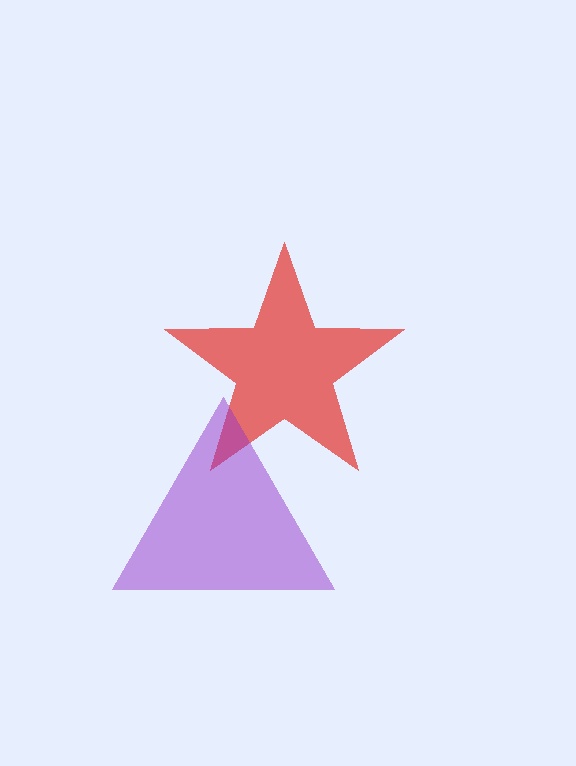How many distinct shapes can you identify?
There are 2 distinct shapes: a red star, a purple triangle.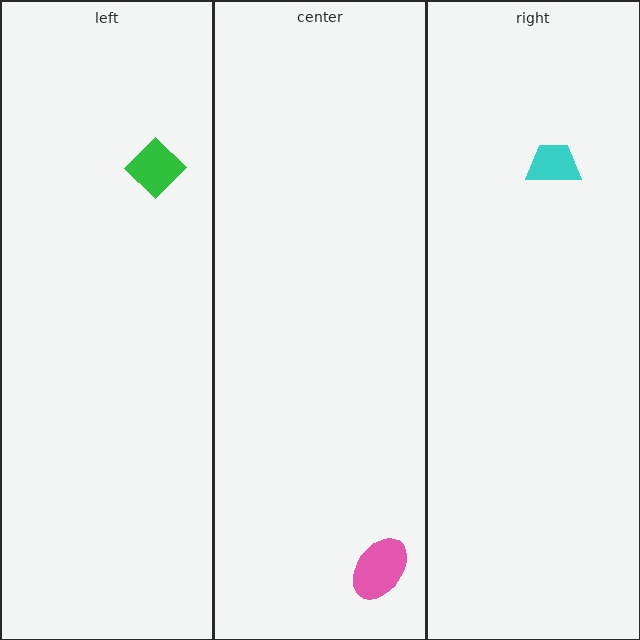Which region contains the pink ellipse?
The center region.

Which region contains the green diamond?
The left region.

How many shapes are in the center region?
1.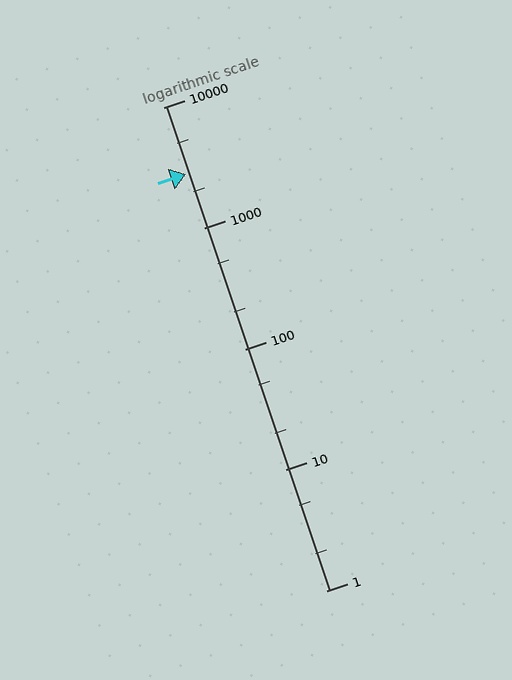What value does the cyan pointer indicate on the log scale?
The pointer indicates approximately 2800.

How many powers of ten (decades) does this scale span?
The scale spans 4 decades, from 1 to 10000.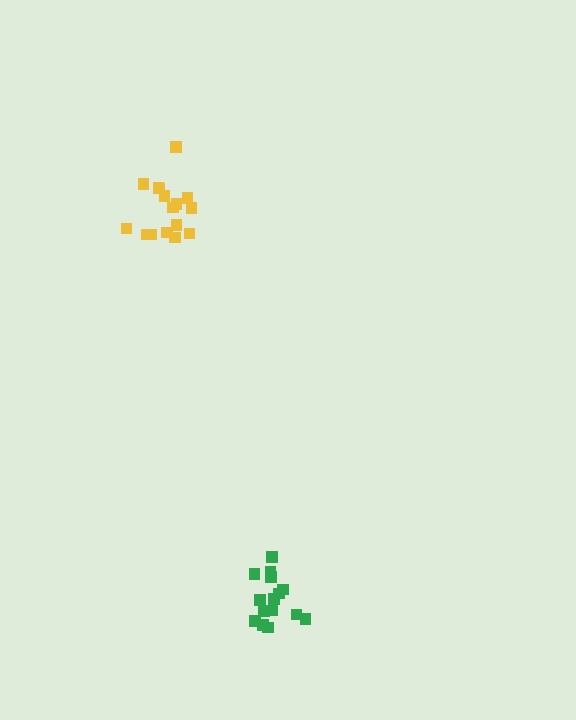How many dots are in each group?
Group 1: 15 dots, Group 2: 16 dots (31 total).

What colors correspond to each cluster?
The clusters are colored: green, yellow.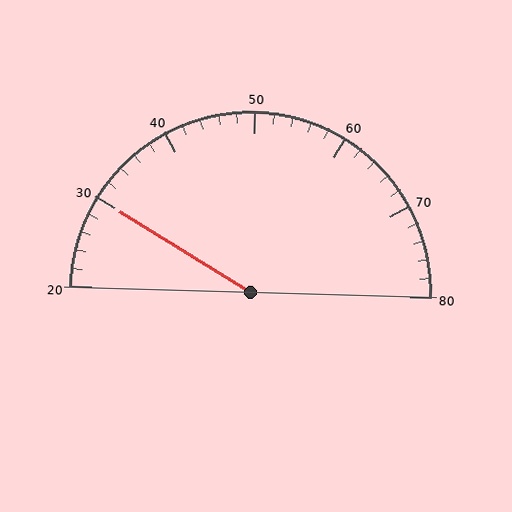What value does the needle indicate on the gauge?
The needle indicates approximately 30.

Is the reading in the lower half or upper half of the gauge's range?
The reading is in the lower half of the range (20 to 80).